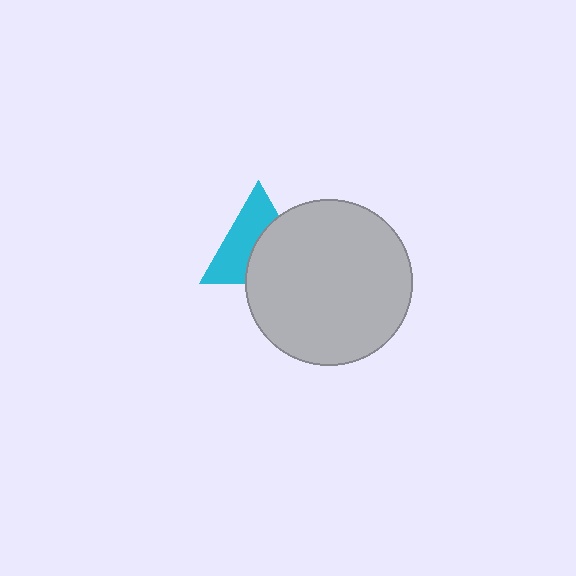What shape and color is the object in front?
The object in front is a light gray circle.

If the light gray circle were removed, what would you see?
You would see the complete cyan triangle.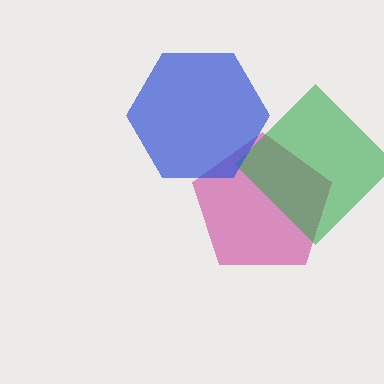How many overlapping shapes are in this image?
There are 3 overlapping shapes in the image.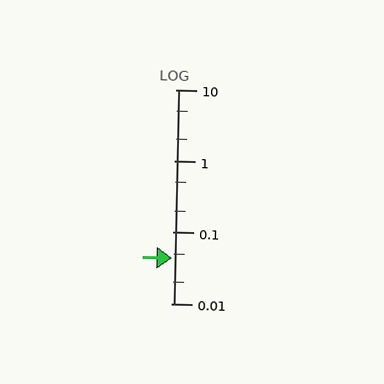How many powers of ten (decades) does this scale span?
The scale spans 3 decades, from 0.01 to 10.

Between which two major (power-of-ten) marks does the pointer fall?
The pointer is between 0.01 and 0.1.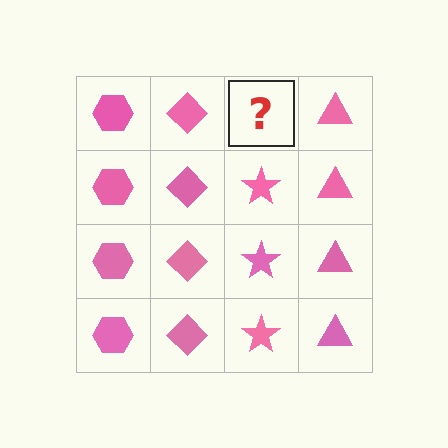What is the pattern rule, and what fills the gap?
The rule is that each column has a consistent shape. The gap should be filled with a pink star.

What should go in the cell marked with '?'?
The missing cell should contain a pink star.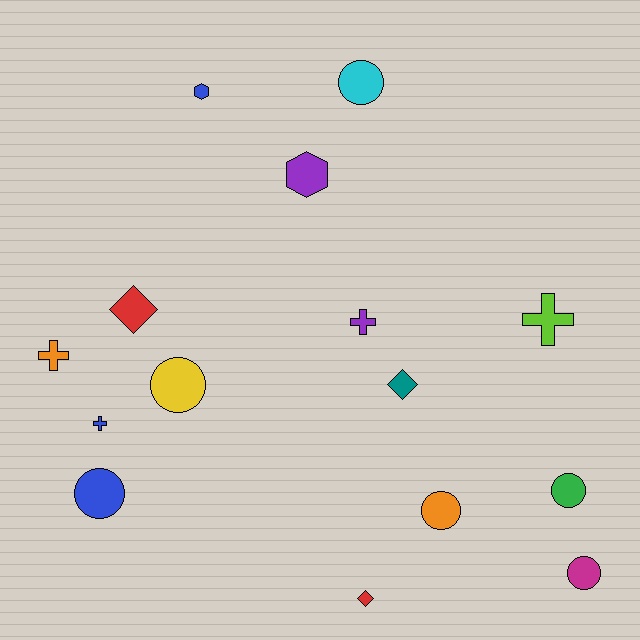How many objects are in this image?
There are 15 objects.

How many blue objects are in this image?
There are 3 blue objects.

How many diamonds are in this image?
There are 3 diamonds.